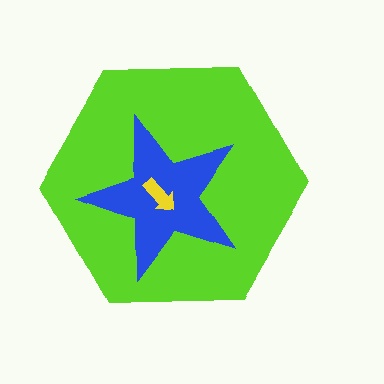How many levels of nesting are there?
3.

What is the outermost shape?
The lime hexagon.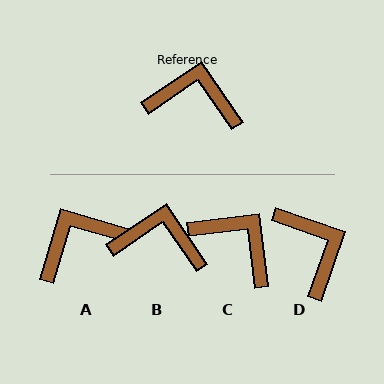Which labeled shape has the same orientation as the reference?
B.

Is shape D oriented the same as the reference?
No, it is off by about 54 degrees.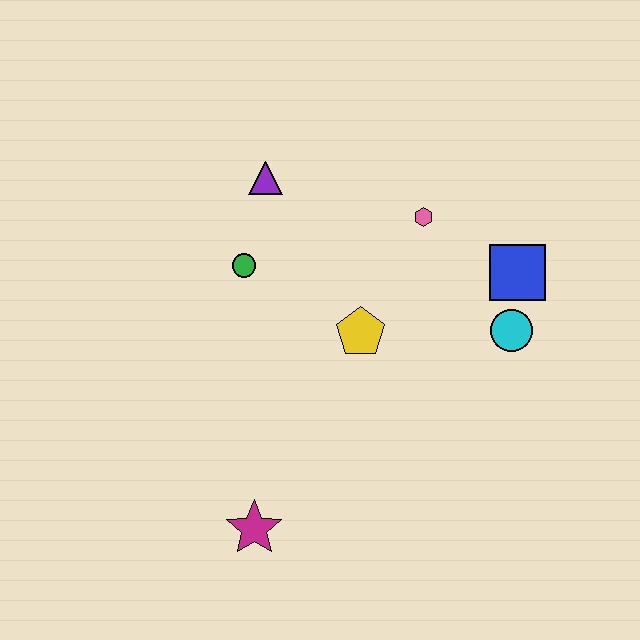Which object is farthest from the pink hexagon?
The magenta star is farthest from the pink hexagon.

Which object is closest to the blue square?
The cyan circle is closest to the blue square.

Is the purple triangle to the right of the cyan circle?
No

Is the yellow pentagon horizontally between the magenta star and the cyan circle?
Yes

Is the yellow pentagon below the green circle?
Yes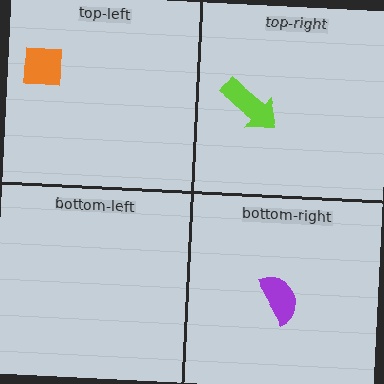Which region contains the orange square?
The top-left region.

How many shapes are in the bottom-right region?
1.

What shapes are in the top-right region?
The lime arrow.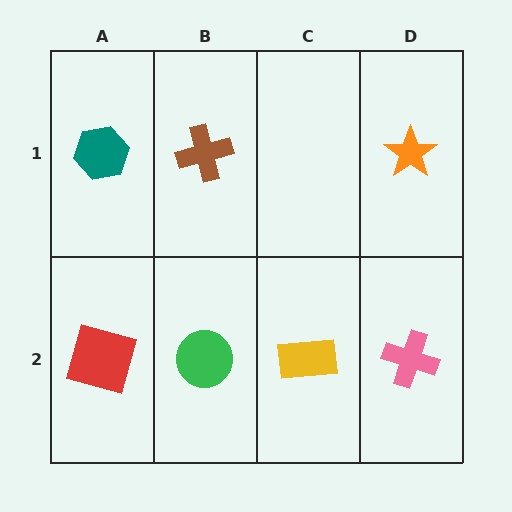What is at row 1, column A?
A teal hexagon.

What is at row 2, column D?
A pink cross.